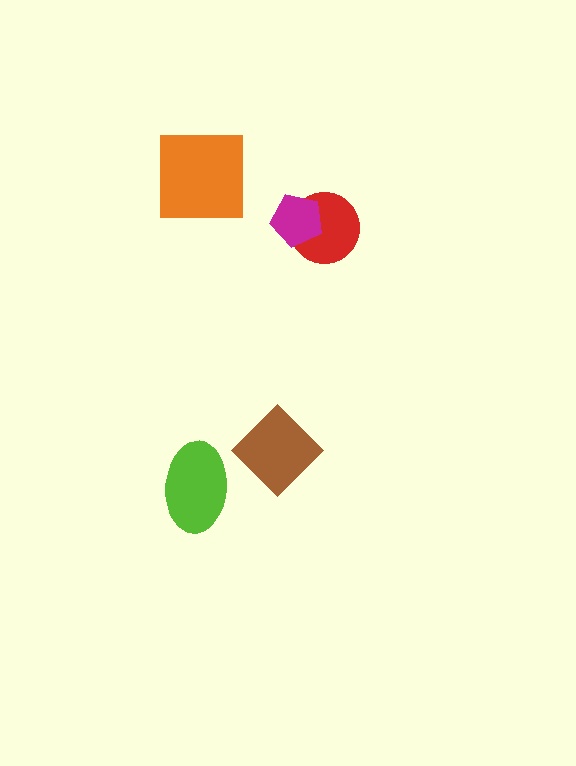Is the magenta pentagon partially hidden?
No, no other shape covers it.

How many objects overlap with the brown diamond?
0 objects overlap with the brown diamond.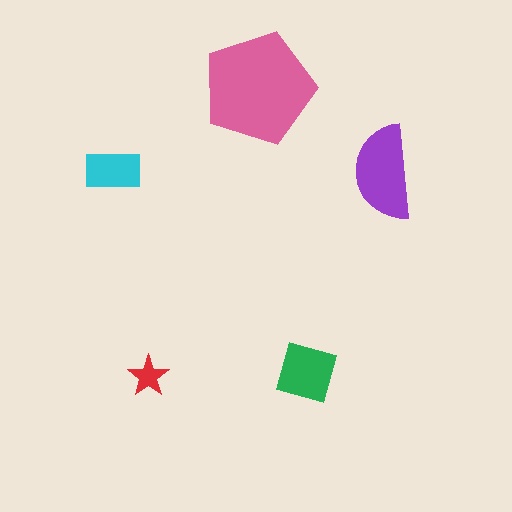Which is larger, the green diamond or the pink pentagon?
The pink pentagon.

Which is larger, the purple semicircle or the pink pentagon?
The pink pentagon.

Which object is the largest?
The pink pentagon.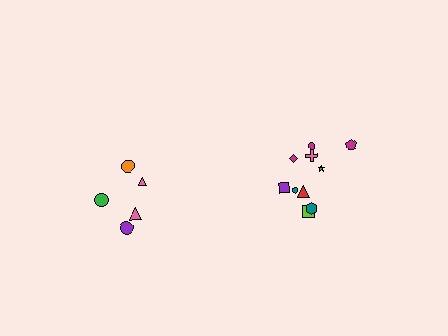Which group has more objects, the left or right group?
The right group.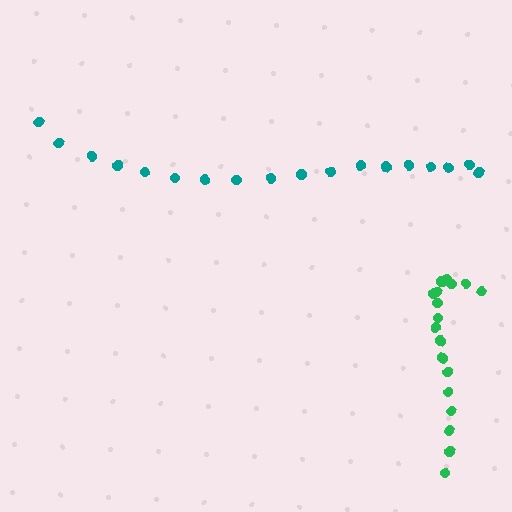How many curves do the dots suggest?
There are 2 distinct paths.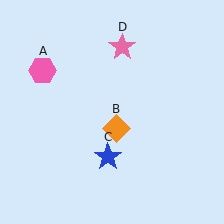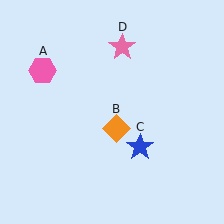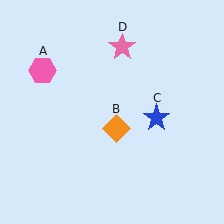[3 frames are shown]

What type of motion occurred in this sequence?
The blue star (object C) rotated counterclockwise around the center of the scene.